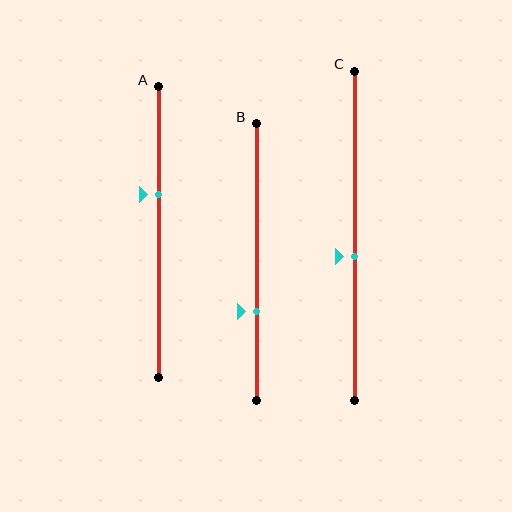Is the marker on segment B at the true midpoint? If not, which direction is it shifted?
No, the marker on segment B is shifted downward by about 18% of the segment length.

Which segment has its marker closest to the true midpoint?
Segment C has its marker closest to the true midpoint.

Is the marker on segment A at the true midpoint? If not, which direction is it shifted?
No, the marker on segment A is shifted upward by about 13% of the segment length.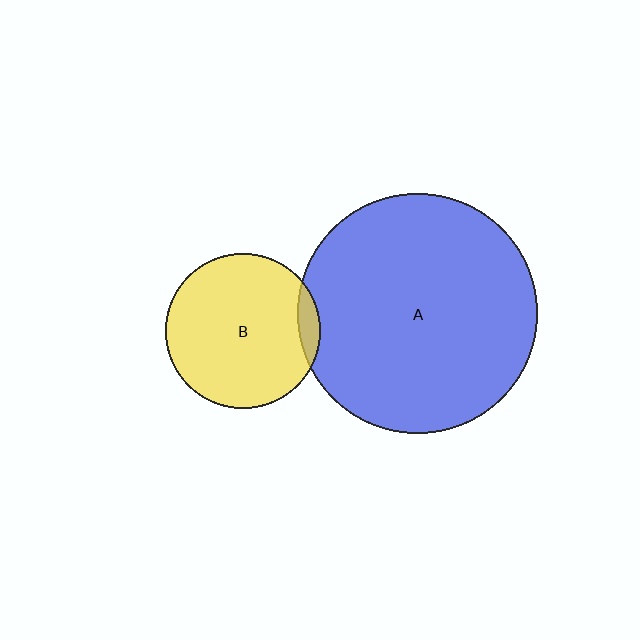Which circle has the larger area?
Circle A (blue).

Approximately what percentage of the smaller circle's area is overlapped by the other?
Approximately 5%.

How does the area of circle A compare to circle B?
Approximately 2.4 times.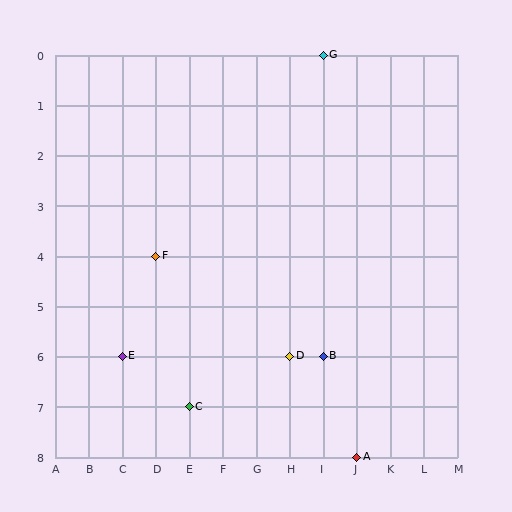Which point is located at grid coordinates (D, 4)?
Point F is at (D, 4).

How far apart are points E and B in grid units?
Points E and B are 6 columns apart.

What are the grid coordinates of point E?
Point E is at grid coordinates (C, 6).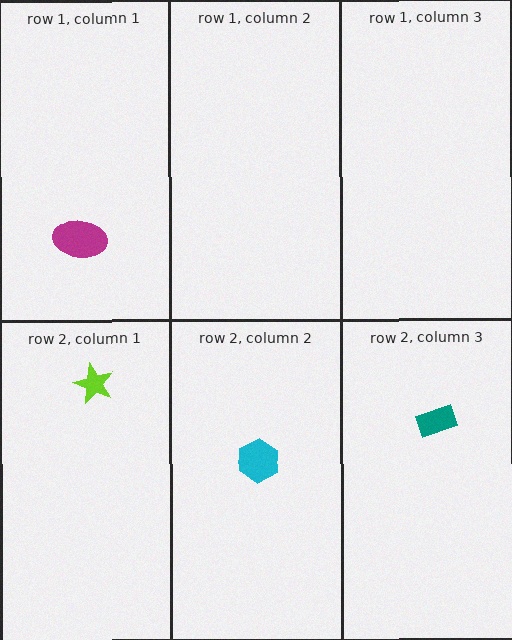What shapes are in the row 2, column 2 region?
The cyan hexagon.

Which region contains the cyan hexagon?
The row 2, column 2 region.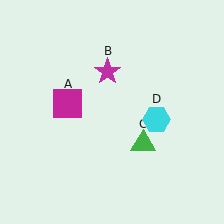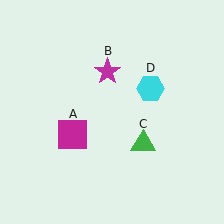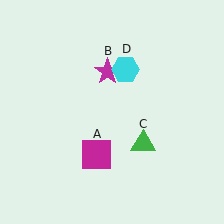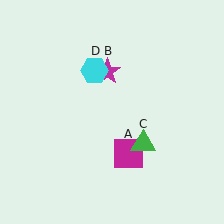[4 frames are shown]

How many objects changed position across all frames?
2 objects changed position: magenta square (object A), cyan hexagon (object D).